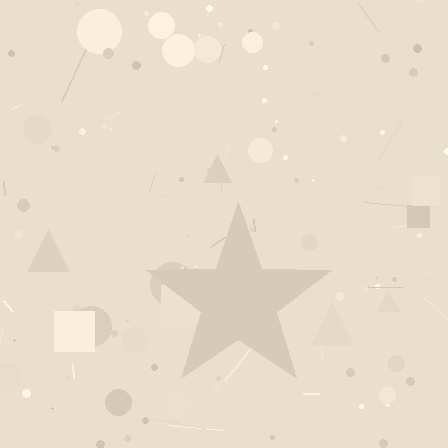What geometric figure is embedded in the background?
A star is embedded in the background.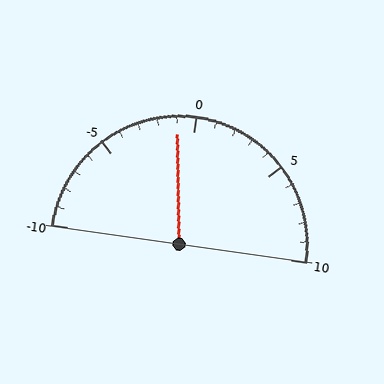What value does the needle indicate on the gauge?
The needle indicates approximately -1.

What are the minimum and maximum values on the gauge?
The gauge ranges from -10 to 10.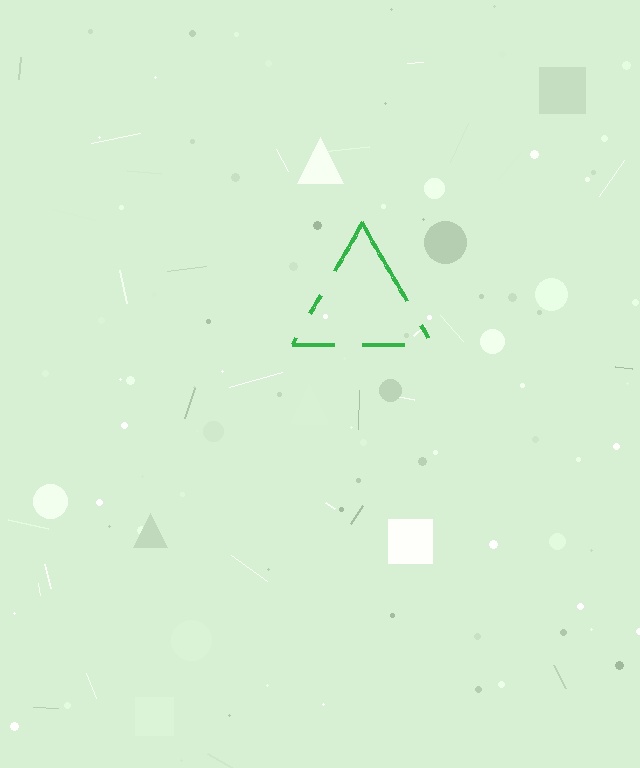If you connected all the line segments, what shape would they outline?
They would outline a triangle.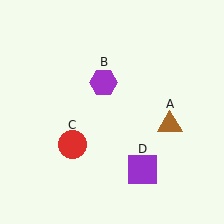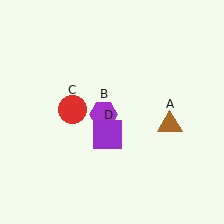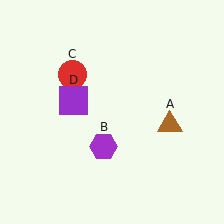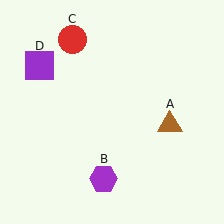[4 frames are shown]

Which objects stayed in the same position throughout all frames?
Brown triangle (object A) remained stationary.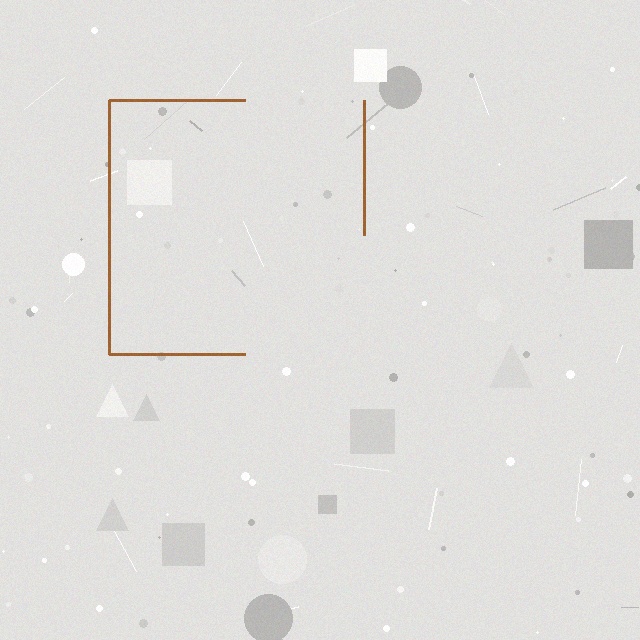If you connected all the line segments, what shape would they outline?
They would outline a square.